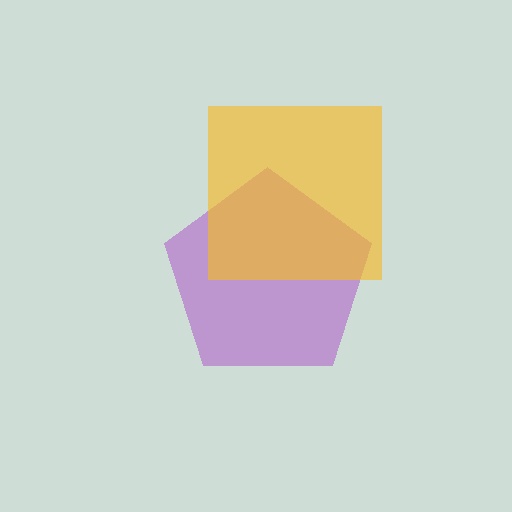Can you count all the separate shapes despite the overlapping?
Yes, there are 2 separate shapes.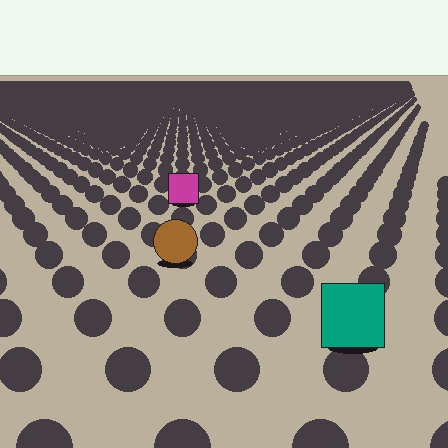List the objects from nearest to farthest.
From nearest to farthest: the teal square, the brown circle, the magenta square.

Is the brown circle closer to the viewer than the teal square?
No. The teal square is closer — you can tell from the texture gradient: the ground texture is coarser near it.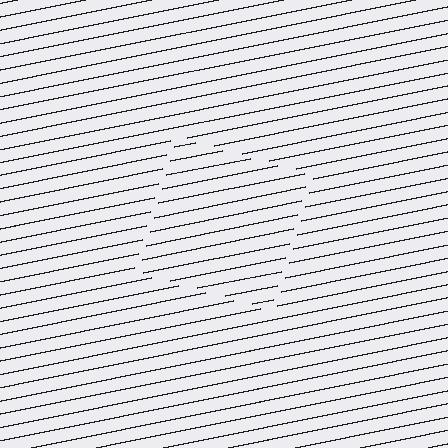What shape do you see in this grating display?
An illusory square. The interior of the shape contains the same grating, shifted by half a period — the contour is defined by the phase discontinuity where line-ends from the inner and outer gratings abut.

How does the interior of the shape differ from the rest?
The interior of the shape contains the same grating, shifted by half a period — the contour is defined by the phase discontinuity where line-ends from the inner and outer gratings abut.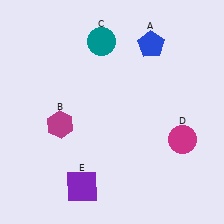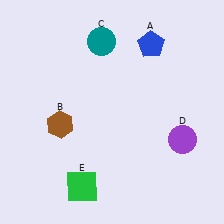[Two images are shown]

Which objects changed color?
B changed from magenta to brown. D changed from magenta to purple. E changed from purple to green.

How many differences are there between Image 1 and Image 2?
There are 3 differences between the two images.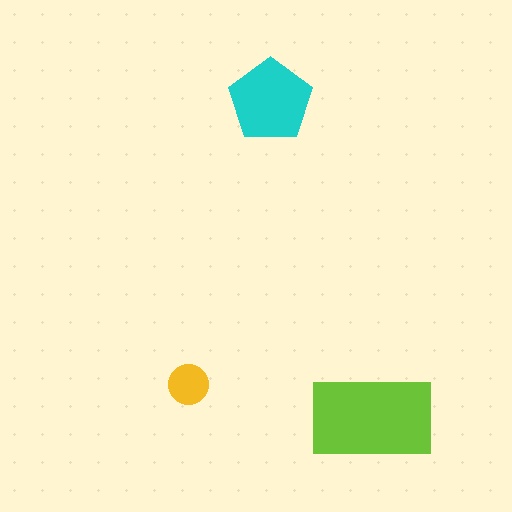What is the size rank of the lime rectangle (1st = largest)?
1st.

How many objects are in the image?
There are 3 objects in the image.